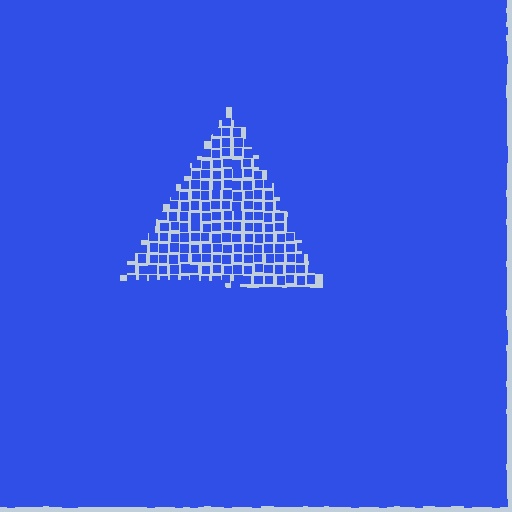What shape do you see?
I see a triangle.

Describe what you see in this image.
The image contains small blue elements arranged at two different densities. A triangle-shaped region is visible where the elements are less densely packed than the surrounding area.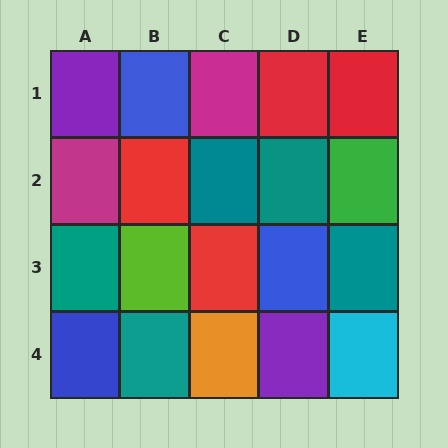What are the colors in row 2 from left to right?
Magenta, red, teal, teal, green.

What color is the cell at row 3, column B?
Lime.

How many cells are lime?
1 cell is lime.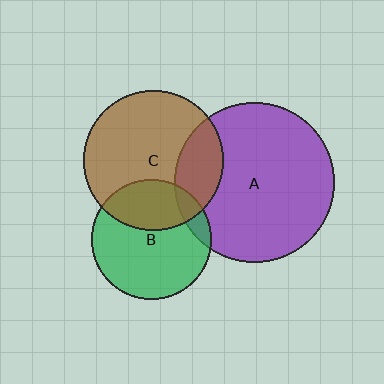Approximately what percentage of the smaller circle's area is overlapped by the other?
Approximately 20%.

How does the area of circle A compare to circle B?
Approximately 1.8 times.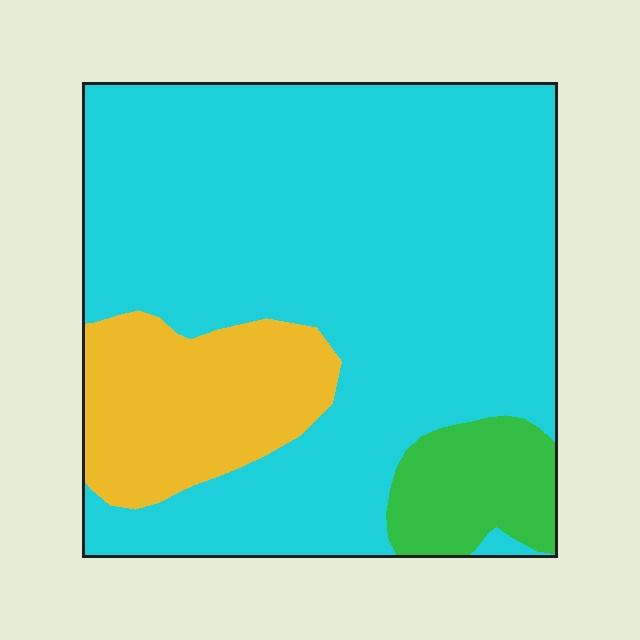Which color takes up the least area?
Green, at roughly 10%.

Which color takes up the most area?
Cyan, at roughly 75%.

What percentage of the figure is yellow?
Yellow covers roughly 15% of the figure.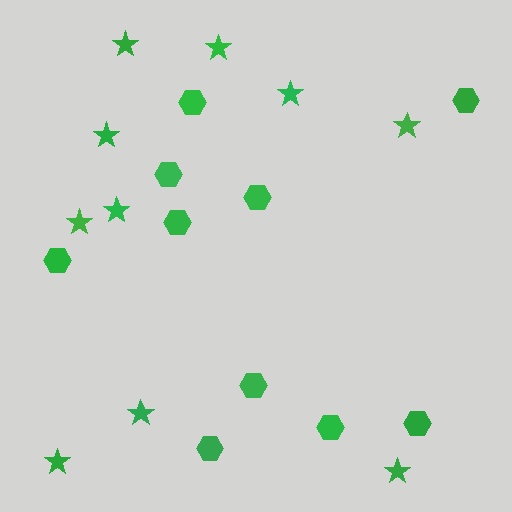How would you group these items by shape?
There are 2 groups: one group of hexagons (10) and one group of stars (10).